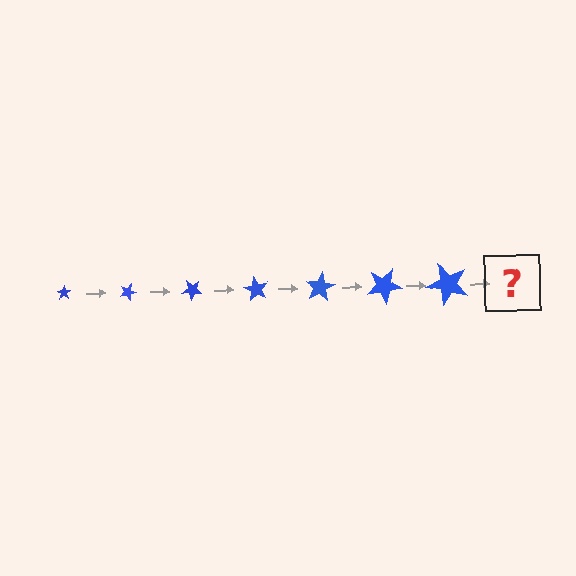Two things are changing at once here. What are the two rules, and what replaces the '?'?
The two rules are that the star grows larger each step and it rotates 20 degrees each step. The '?' should be a star, larger than the previous one and rotated 140 degrees from the start.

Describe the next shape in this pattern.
It should be a star, larger than the previous one and rotated 140 degrees from the start.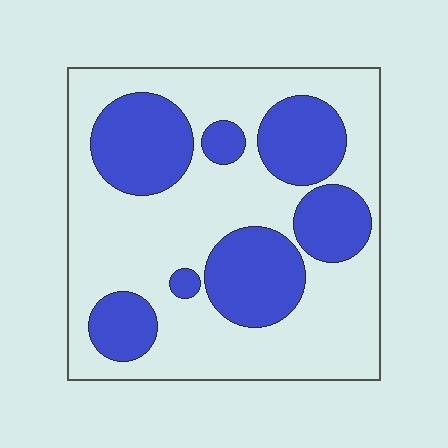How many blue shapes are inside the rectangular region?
7.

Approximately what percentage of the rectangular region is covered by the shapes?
Approximately 35%.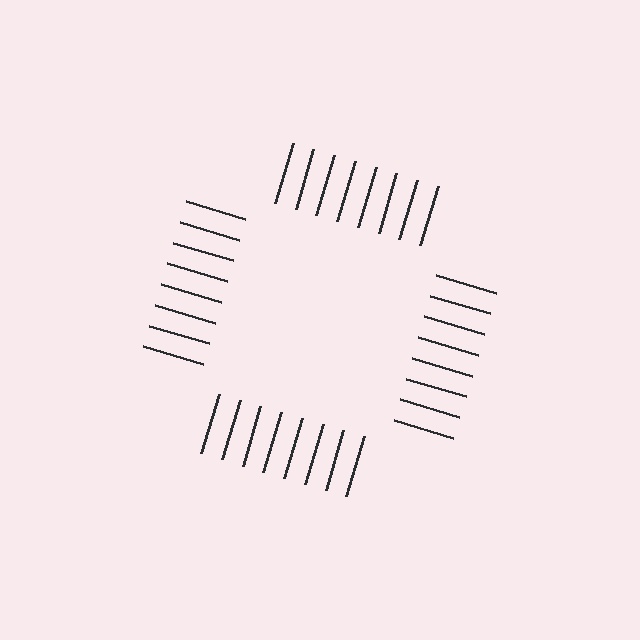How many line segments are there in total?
32 — 8 along each of the 4 edges.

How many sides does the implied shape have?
4 sides — the line-ends trace a square.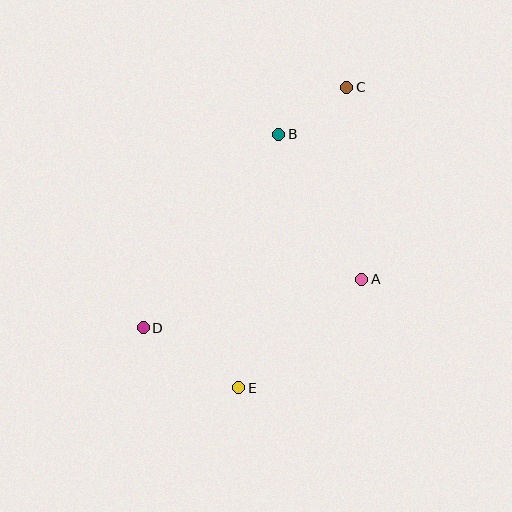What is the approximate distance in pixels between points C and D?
The distance between C and D is approximately 315 pixels.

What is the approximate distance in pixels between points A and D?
The distance between A and D is approximately 223 pixels.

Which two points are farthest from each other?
Points C and E are farthest from each other.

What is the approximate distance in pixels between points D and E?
The distance between D and E is approximately 112 pixels.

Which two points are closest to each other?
Points B and C are closest to each other.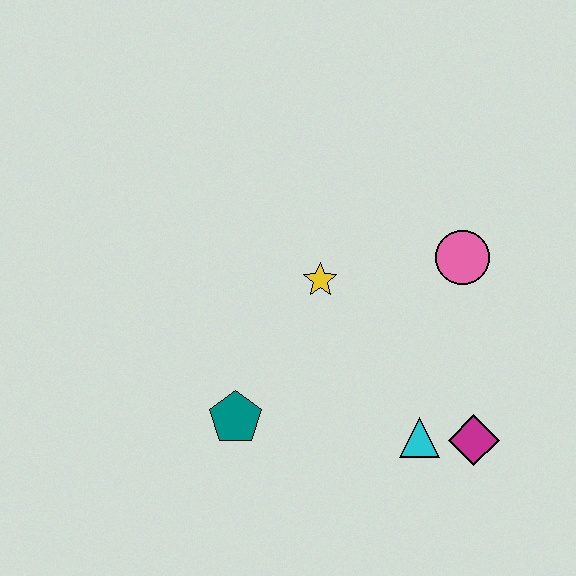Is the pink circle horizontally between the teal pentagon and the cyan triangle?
No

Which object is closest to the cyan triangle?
The magenta diamond is closest to the cyan triangle.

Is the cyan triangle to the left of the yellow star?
No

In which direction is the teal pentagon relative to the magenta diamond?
The teal pentagon is to the left of the magenta diamond.